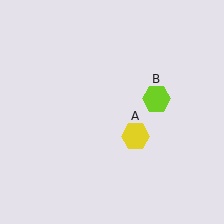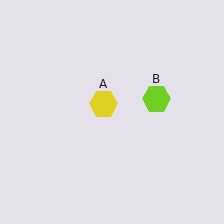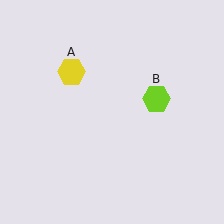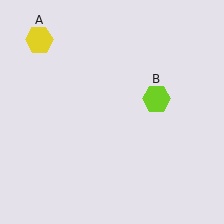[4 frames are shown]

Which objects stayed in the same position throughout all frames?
Lime hexagon (object B) remained stationary.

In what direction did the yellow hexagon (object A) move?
The yellow hexagon (object A) moved up and to the left.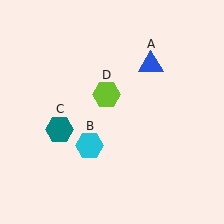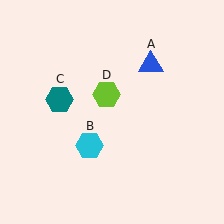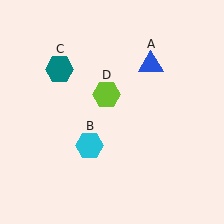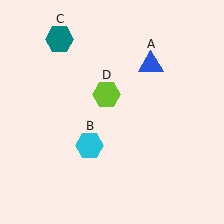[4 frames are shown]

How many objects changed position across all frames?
1 object changed position: teal hexagon (object C).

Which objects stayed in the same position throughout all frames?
Blue triangle (object A) and cyan hexagon (object B) and lime hexagon (object D) remained stationary.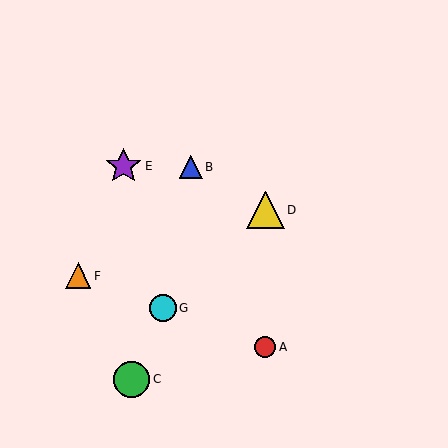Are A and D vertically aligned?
Yes, both are at x≈265.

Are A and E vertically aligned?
No, A is at x≈265 and E is at x≈123.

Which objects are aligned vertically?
Objects A, D are aligned vertically.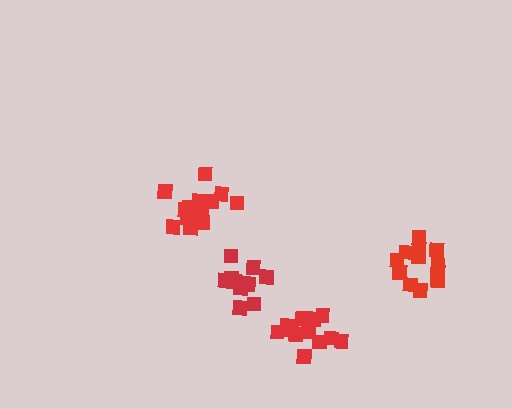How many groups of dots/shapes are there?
There are 4 groups.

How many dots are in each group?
Group 1: 14 dots, Group 2: 12 dots, Group 3: 11 dots, Group 4: 13 dots (50 total).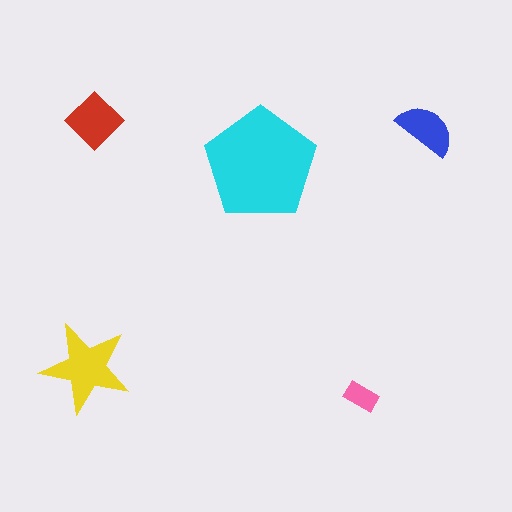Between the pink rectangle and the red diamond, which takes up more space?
The red diamond.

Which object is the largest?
The cyan pentagon.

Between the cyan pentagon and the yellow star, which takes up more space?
The cyan pentagon.